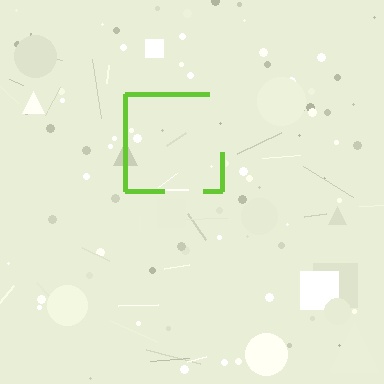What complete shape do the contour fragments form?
The contour fragments form a square.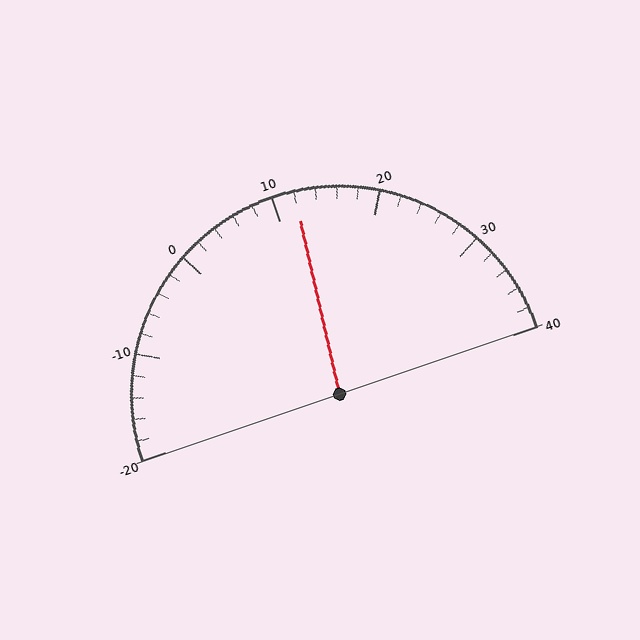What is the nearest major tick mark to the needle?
The nearest major tick mark is 10.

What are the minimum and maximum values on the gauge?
The gauge ranges from -20 to 40.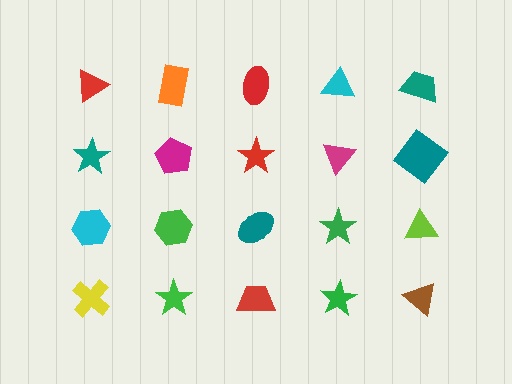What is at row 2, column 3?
A red star.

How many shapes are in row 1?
5 shapes.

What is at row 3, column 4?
A green star.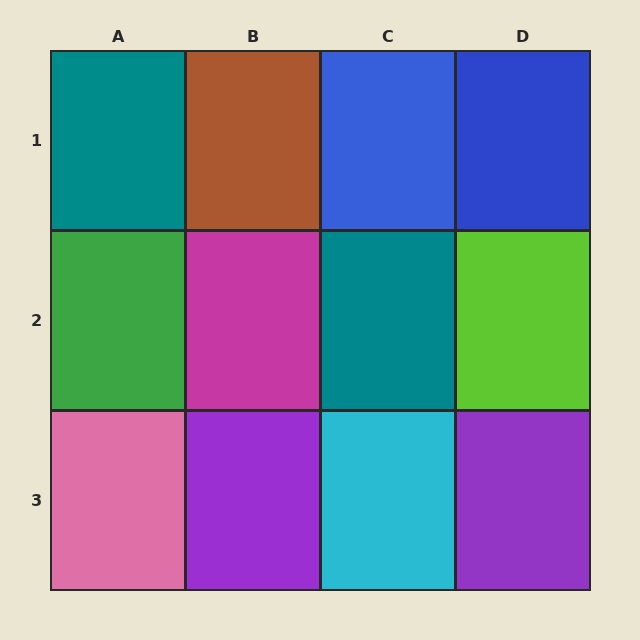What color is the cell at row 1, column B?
Brown.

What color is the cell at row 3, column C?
Cyan.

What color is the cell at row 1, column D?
Blue.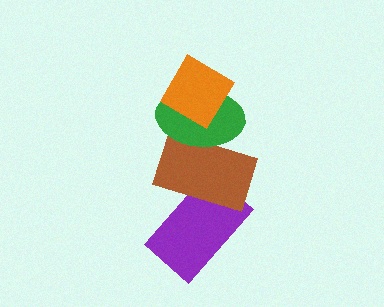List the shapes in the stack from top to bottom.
From top to bottom: the orange diamond, the green ellipse, the brown rectangle, the purple rectangle.